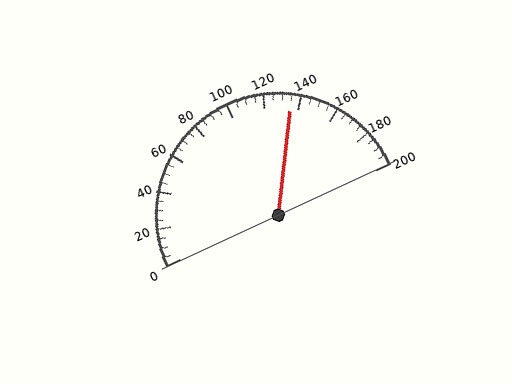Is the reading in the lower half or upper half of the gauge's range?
The reading is in the upper half of the range (0 to 200).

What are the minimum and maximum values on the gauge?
The gauge ranges from 0 to 200.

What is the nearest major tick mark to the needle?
The nearest major tick mark is 140.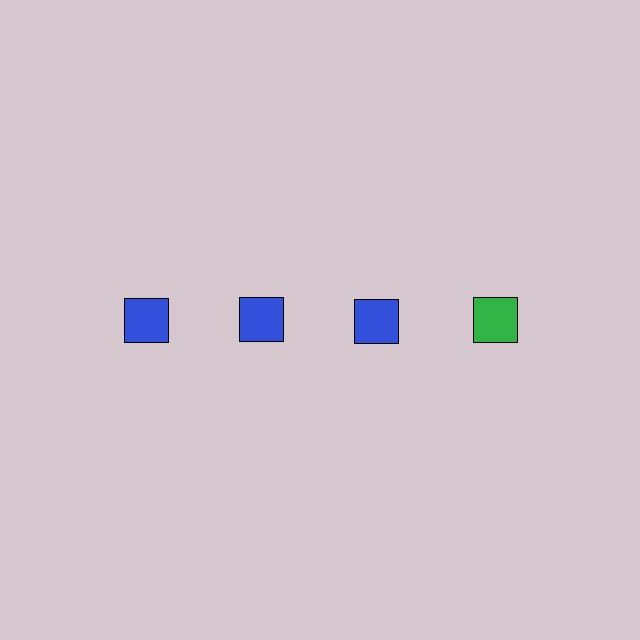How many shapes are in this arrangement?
There are 4 shapes arranged in a grid pattern.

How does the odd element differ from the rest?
It has a different color: green instead of blue.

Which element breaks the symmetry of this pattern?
The green square in the top row, second from right column breaks the symmetry. All other shapes are blue squares.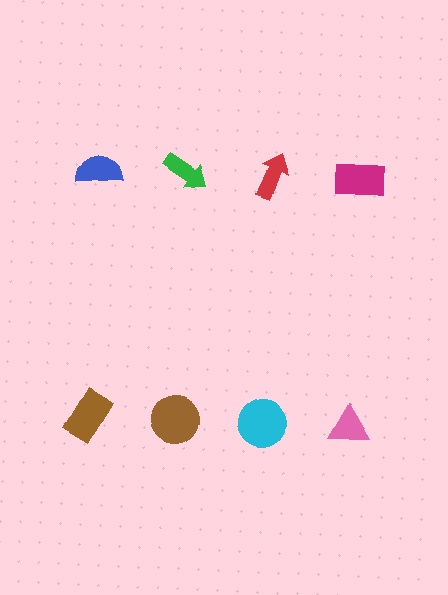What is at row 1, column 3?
A red arrow.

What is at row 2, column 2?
A brown circle.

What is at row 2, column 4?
A pink triangle.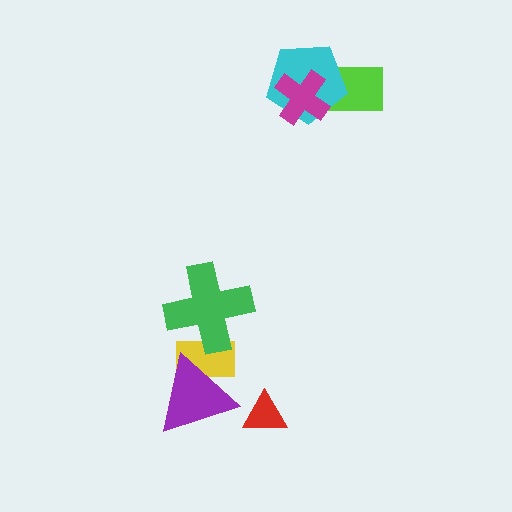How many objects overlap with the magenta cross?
2 objects overlap with the magenta cross.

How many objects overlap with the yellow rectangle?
2 objects overlap with the yellow rectangle.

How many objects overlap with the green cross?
1 object overlaps with the green cross.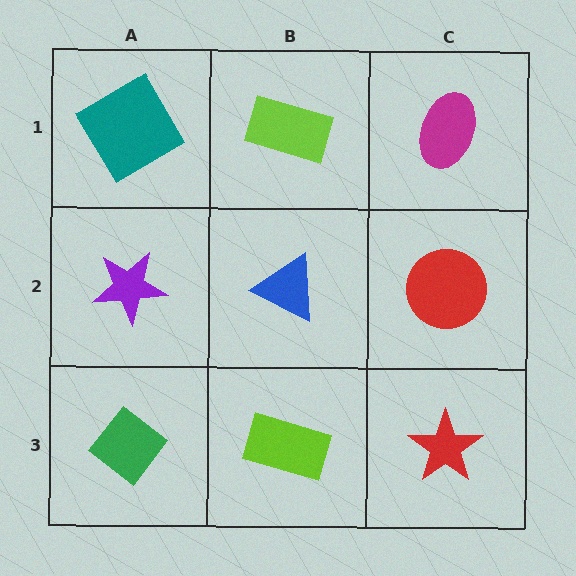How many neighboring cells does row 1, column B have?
3.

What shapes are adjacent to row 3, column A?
A purple star (row 2, column A), a lime rectangle (row 3, column B).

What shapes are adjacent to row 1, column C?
A red circle (row 2, column C), a lime rectangle (row 1, column B).